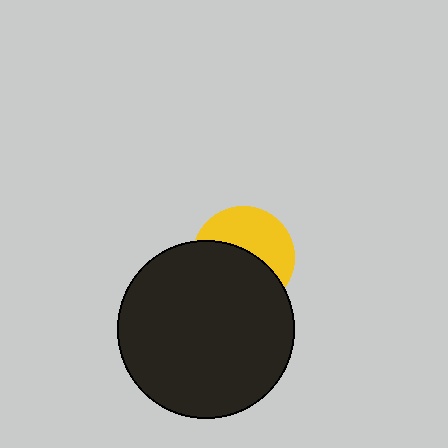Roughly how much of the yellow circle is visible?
About half of it is visible (roughly 46%).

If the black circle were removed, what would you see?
You would see the complete yellow circle.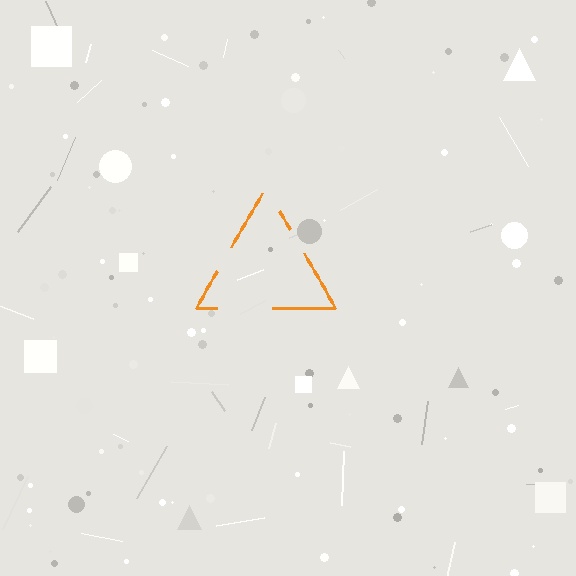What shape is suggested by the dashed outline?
The dashed outline suggests a triangle.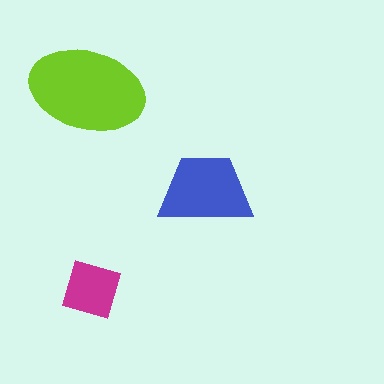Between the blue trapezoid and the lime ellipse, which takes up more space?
The lime ellipse.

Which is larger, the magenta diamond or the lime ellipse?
The lime ellipse.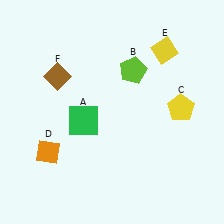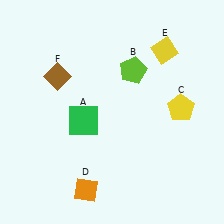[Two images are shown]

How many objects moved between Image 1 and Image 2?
1 object moved between the two images.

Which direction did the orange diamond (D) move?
The orange diamond (D) moved right.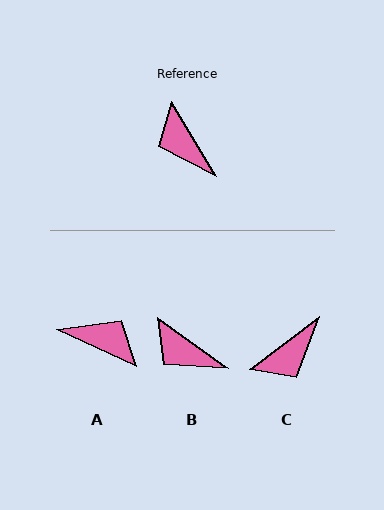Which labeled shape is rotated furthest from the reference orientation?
A, about 146 degrees away.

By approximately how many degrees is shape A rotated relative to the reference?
Approximately 146 degrees clockwise.